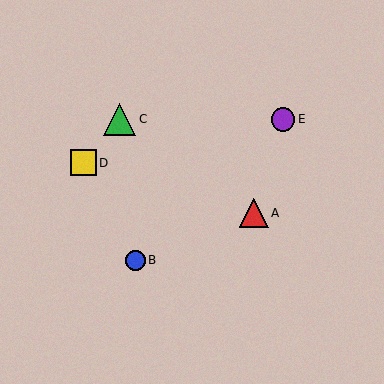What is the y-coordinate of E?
Object E is at y≈119.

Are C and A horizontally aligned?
No, C is at y≈120 and A is at y≈213.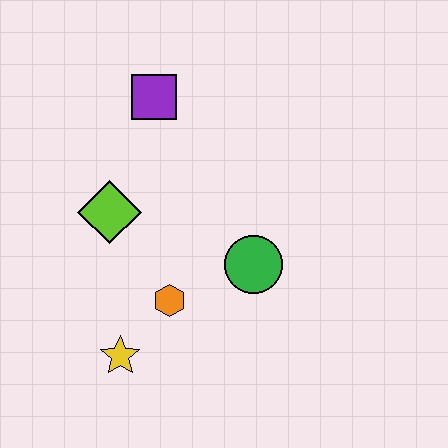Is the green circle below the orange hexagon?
No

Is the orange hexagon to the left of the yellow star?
No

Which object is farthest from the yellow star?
The purple square is farthest from the yellow star.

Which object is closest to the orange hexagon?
The yellow star is closest to the orange hexagon.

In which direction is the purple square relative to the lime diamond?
The purple square is above the lime diamond.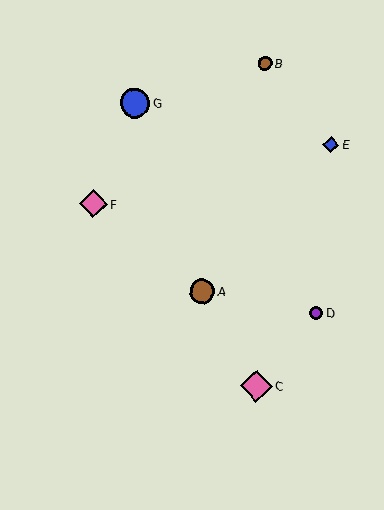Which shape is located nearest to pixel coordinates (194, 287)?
The brown circle (labeled A) at (202, 291) is nearest to that location.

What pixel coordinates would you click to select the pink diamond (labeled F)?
Click at (93, 204) to select the pink diamond F.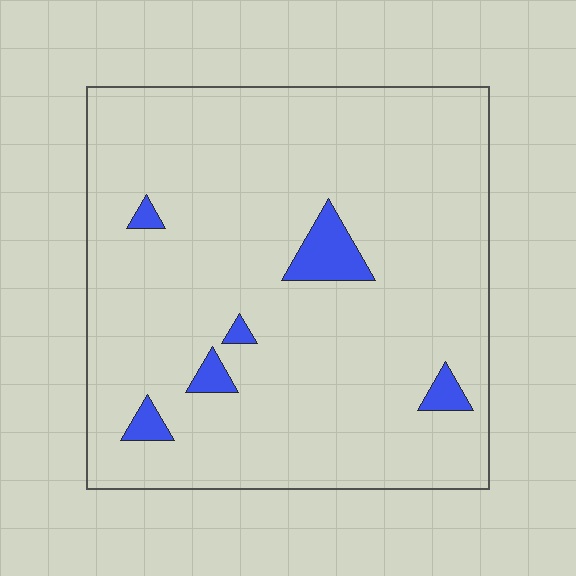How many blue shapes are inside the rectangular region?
6.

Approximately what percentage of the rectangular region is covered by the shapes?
Approximately 5%.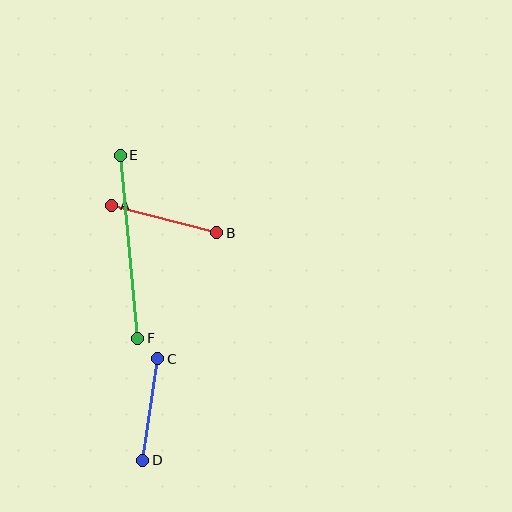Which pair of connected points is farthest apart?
Points E and F are farthest apart.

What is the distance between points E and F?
The distance is approximately 184 pixels.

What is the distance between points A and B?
The distance is approximately 109 pixels.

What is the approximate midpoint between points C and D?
The midpoint is at approximately (150, 410) pixels.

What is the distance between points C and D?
The distance is approximately 102 pixels.